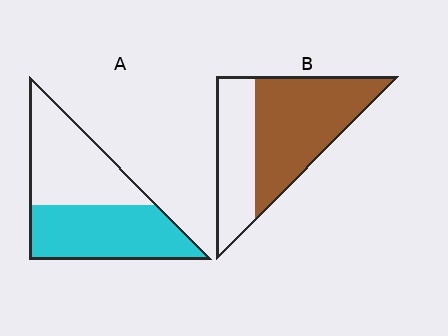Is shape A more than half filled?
Roughly half.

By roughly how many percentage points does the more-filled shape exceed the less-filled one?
By roughly 10 percentage points (B over A).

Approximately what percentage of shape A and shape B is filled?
A is approximately 50% and B is approximately 60%.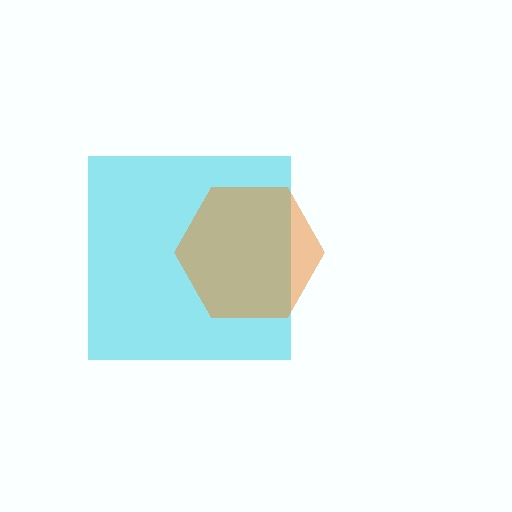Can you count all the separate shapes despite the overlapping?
Yes, there are 2 separate shapes.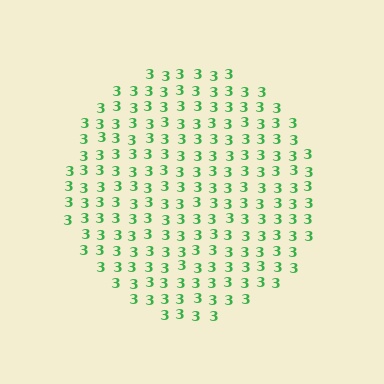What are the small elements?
The small elements are digit 3's.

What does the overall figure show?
The overall figure shows a circle.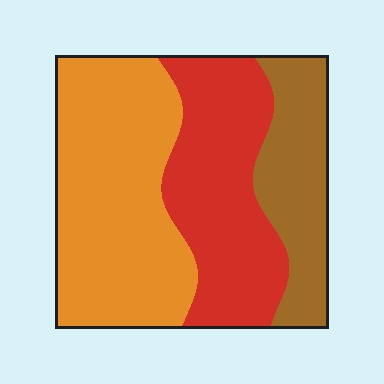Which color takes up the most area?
Orange, at roughly 45%.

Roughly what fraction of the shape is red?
Red covers about 35% of the shape.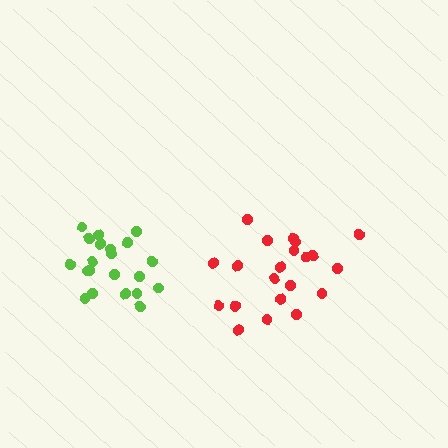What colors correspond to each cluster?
The clusters are colored: red, lime.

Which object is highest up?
The lime cluster is topmost.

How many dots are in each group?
Group 1: 21 dots, Group 2: 21 dots (42 total).